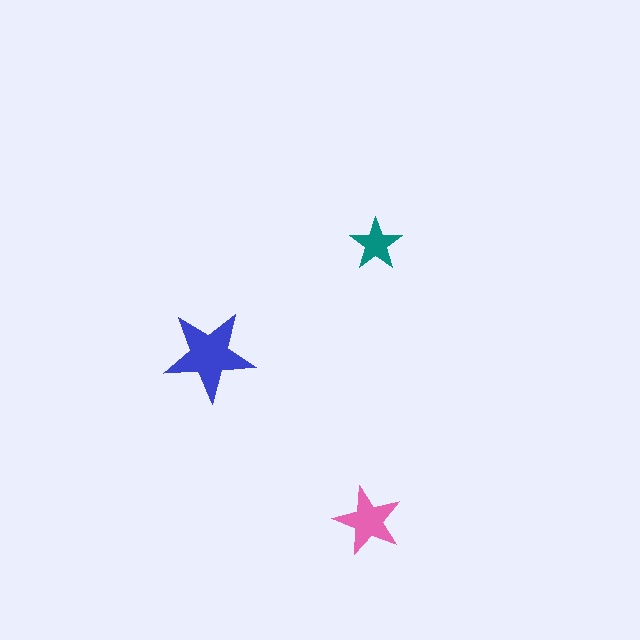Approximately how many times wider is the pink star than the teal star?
About 1.5 times wider.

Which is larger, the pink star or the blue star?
The blue one.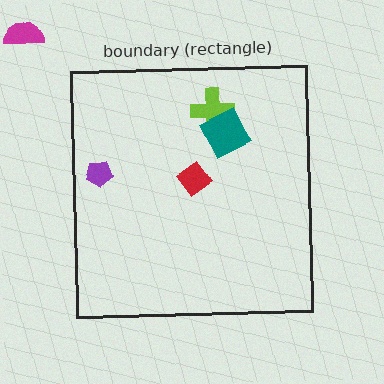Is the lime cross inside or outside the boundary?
Inside.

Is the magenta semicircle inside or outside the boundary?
Outside.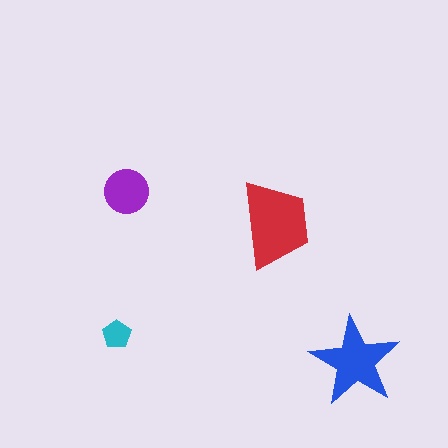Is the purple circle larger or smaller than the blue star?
Smaller.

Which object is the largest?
The red trapezoid.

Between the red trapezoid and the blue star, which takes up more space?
The red trapezoid.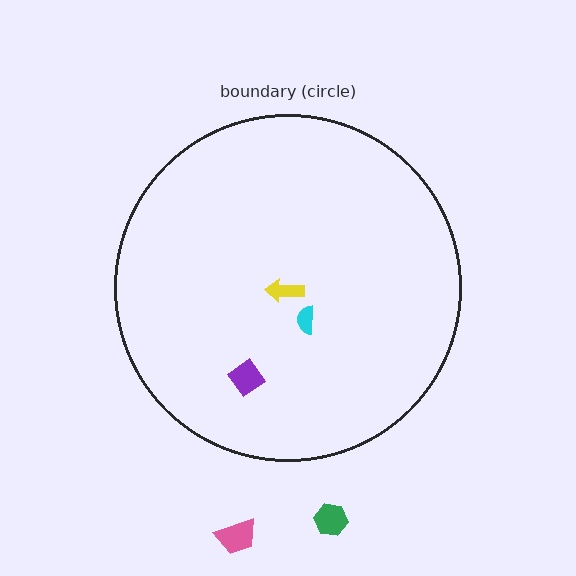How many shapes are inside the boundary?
3 inside, 2 outside.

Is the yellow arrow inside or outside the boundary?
Inside.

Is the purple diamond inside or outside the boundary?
Inside.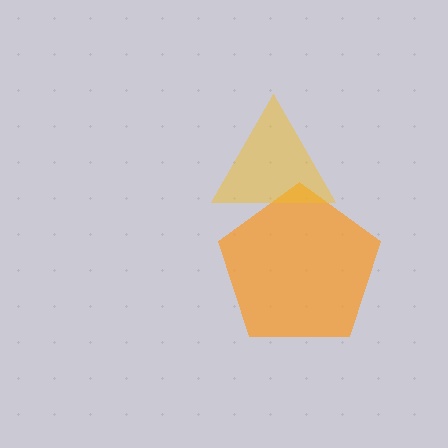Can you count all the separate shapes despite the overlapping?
Yes, there are 2 separate shapes.